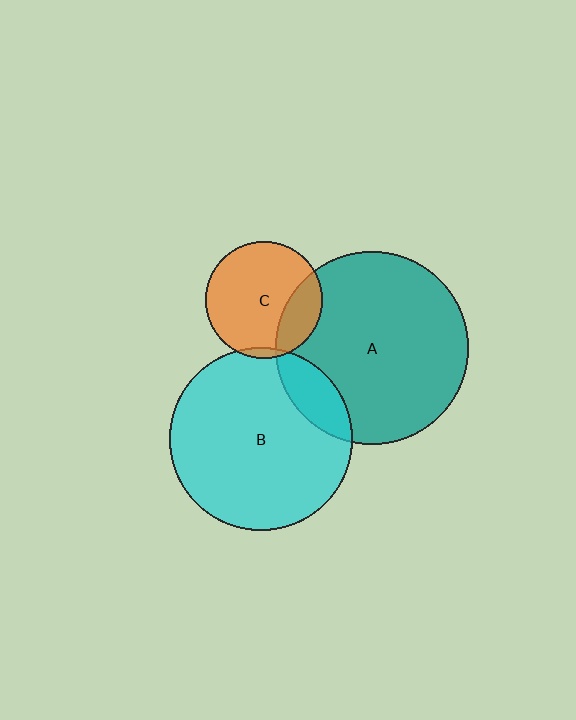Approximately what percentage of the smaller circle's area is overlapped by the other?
Approximately 20%.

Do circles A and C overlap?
Yes.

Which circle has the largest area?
Circle A (teal).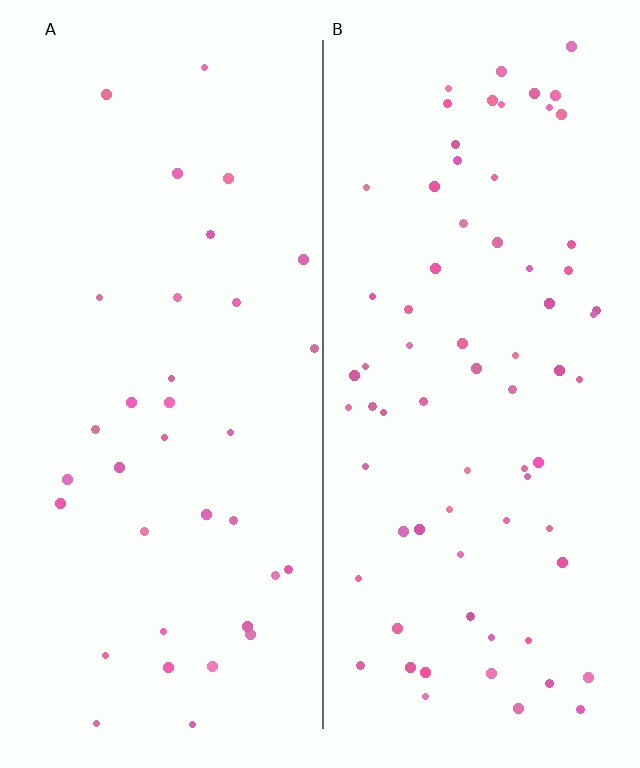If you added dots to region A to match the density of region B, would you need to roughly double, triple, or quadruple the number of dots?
Approximately double.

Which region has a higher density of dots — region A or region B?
B (the right).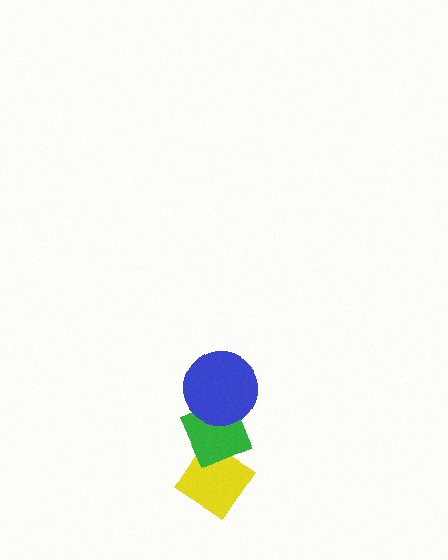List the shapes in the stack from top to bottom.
From top to bottom: the blue circle, the green diamond, the yellow diamond.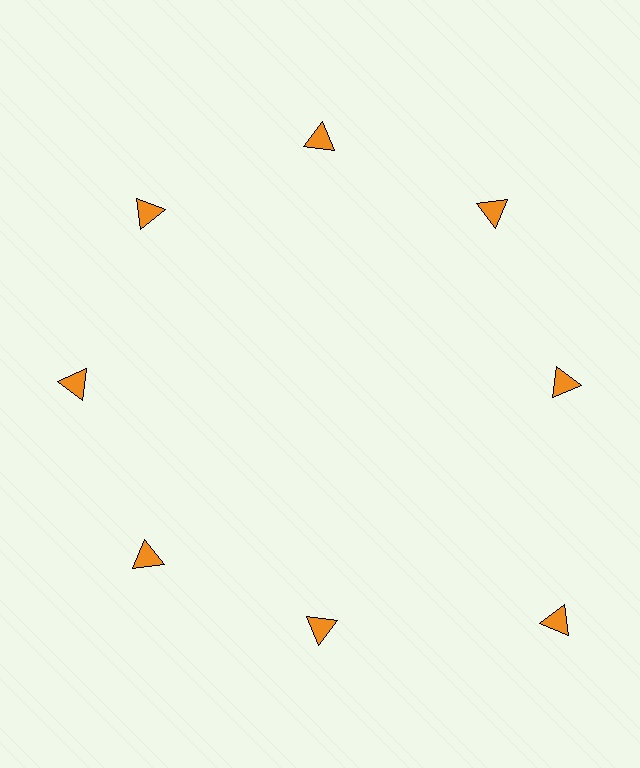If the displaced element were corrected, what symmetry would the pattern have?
It would have 8-fold rotational symmetry — the pattern would map onto itself every 45 degrees.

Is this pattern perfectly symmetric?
No. The 8 orange triangles are arranged in a ring, but one element near the 4 o'clock position is pushed outward from the center, breaking the 8-fold rotational symmetry.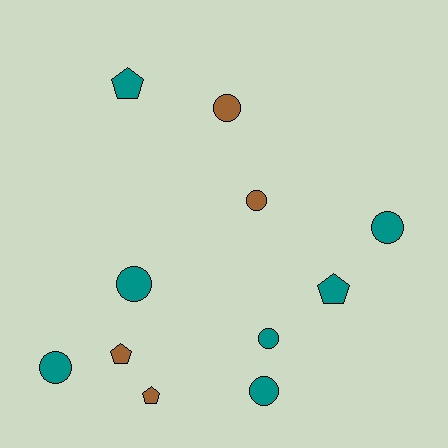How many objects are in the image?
There are 11 objects.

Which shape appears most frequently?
Circle, with 7 objects.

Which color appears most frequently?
Teal, with 7 objects.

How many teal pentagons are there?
There are 2 teal pentagons.